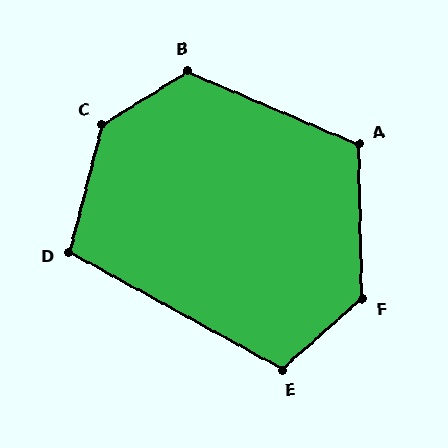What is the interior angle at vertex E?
Approximately 109 degrees (obtuse).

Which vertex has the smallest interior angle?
D, at approximately 104 degrees.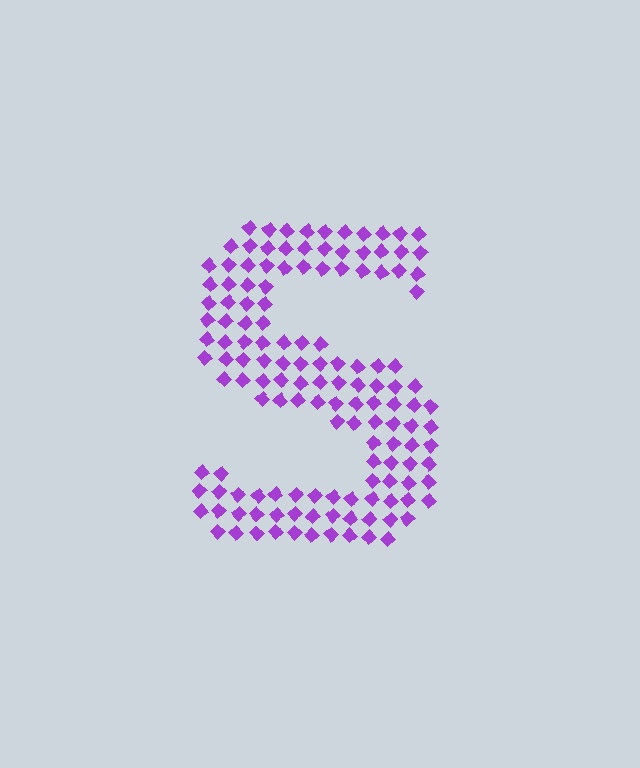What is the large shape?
The large shape is the letter S.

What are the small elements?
The small elements are diamonds.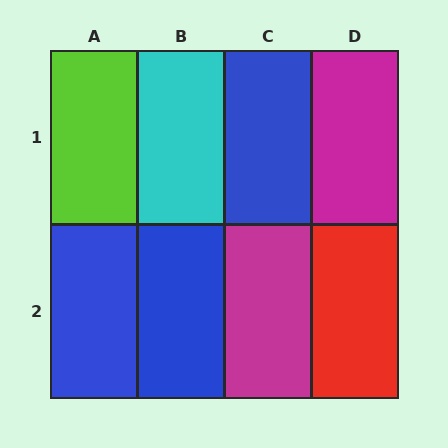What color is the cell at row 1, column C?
Blue.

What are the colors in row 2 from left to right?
Blue, blue, magenta, red.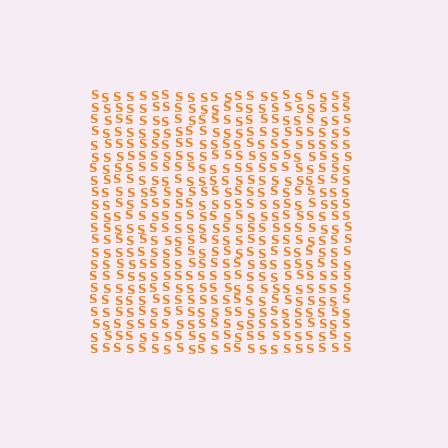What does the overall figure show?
The overall figure shows a square.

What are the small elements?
The small elements are letter S's.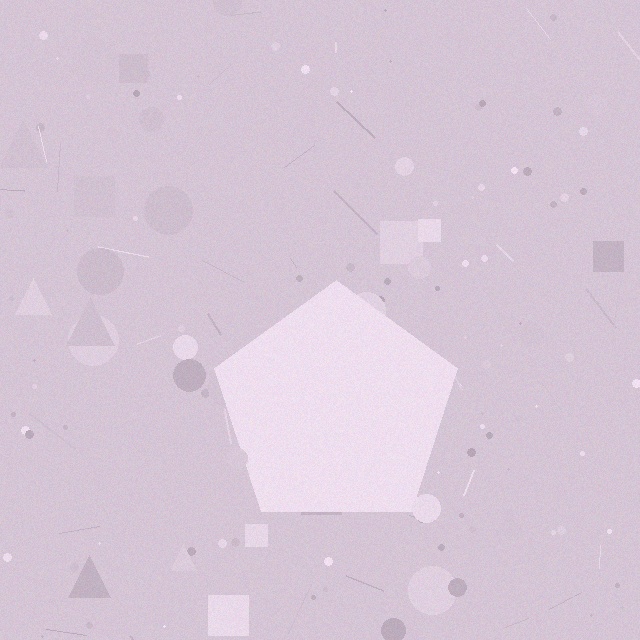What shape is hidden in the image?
A pentagon is hidden in the image.